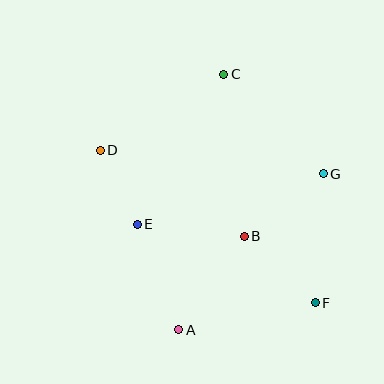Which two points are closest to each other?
Points D and E are closest to each other.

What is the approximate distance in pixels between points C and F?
The distance between C and F is approximately 246 pixels.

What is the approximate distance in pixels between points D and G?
The distance between D and G is approximately 224 pixels.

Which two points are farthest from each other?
Points D and F are farthest from each other.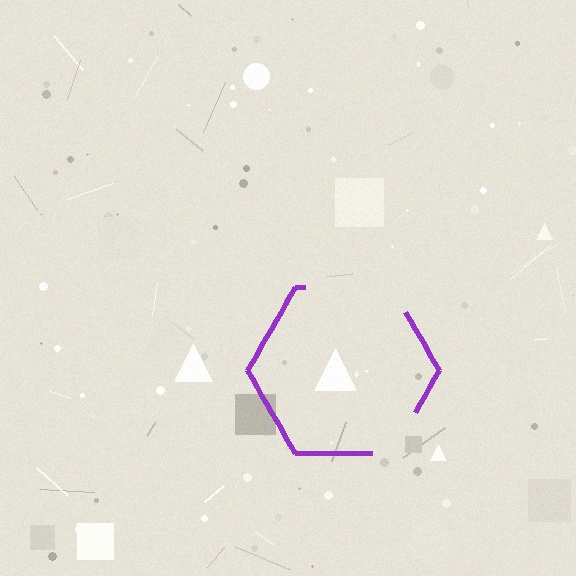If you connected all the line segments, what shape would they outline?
They would outline a hexagon.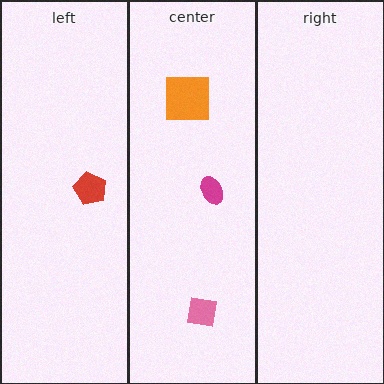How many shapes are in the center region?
3.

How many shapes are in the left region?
1.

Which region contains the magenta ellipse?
The center region.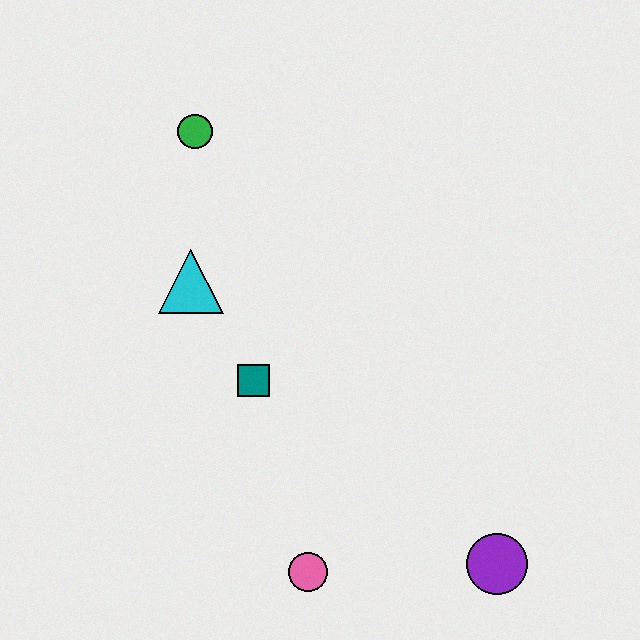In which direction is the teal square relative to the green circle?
The teal square is below the green circle.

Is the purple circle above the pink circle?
Yes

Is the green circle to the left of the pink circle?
Yes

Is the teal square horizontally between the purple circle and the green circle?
Yes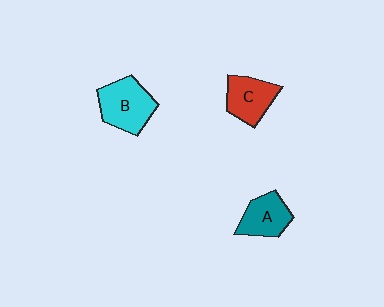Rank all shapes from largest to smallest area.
From largest to smallest: B (cyan), C (red), A (teal).